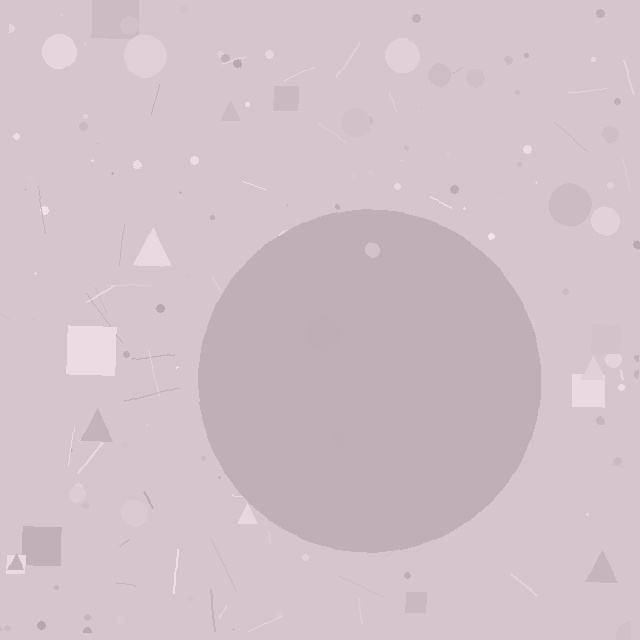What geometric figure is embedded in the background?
A circle is embedded in the background.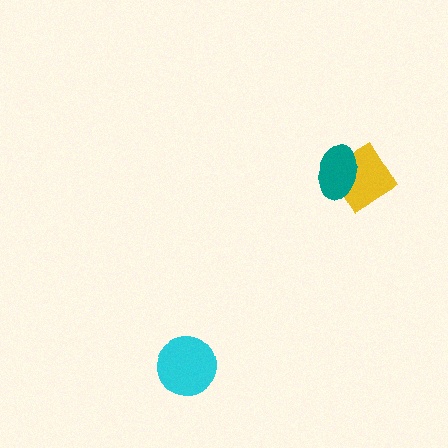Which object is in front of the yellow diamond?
The teal ellipse is in front of the yellow diamond.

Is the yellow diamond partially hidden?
Yes, it is partially covered by another shape.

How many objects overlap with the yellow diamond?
1 object overlaps with the yellow diamond.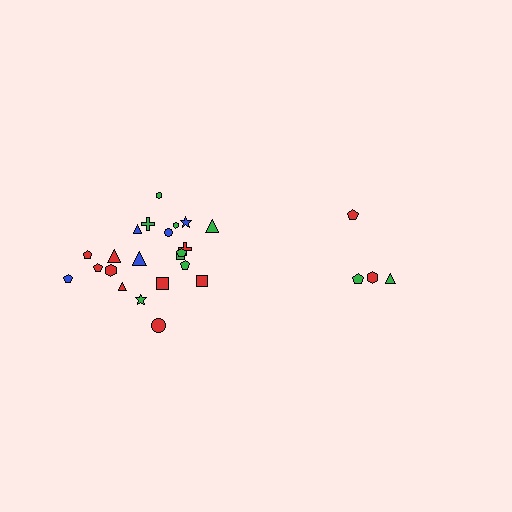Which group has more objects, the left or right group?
The left group.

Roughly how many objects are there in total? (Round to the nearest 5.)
Roughly 25 objects in total.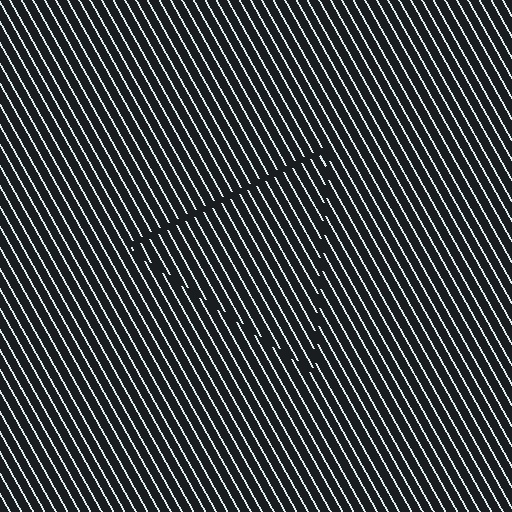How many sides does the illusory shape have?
3 sides — the line-ends trace a triangle.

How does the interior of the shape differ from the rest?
The interior of the shape contains the same grating, shifted by half a period — the contour is defined by the phase discontinuity where line-ends from the inner and outer gratings abut.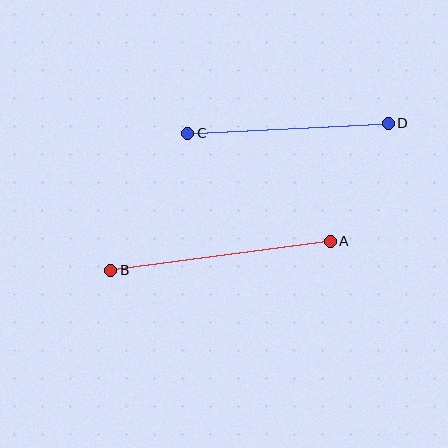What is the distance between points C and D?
The distance is approximately 201 pixels.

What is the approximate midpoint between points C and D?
The midpoint is at approximately (288, 128) pixels.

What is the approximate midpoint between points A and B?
The midpoint is at approximately (221, 256) pixels.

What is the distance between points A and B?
The distance is approximately 221 pixels.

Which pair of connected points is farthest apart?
Points A and B are farthest apart.